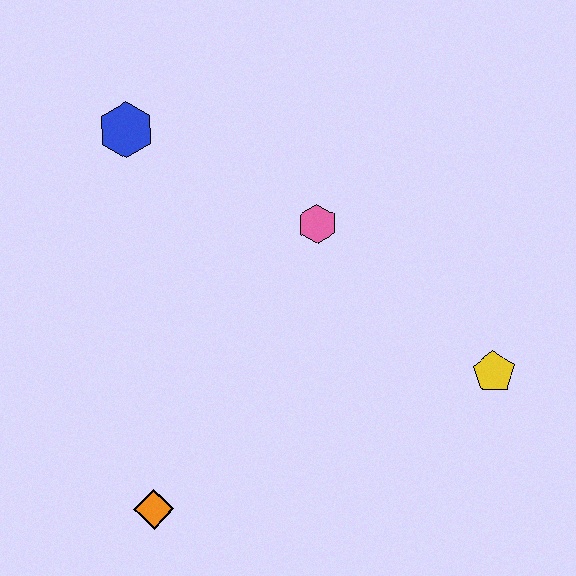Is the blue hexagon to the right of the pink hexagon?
No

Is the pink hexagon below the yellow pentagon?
No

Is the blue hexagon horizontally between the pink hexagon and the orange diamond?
No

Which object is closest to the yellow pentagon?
The pink hexagon is closest to the yellow pentagon.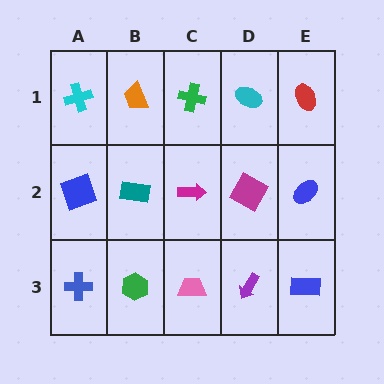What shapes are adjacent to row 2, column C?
A green cross (row 1, column C), a pink trapezoid (row 3, column C), a teal rectangle (row 2, column B), a magenta square (row 2, column D).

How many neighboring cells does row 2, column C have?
4.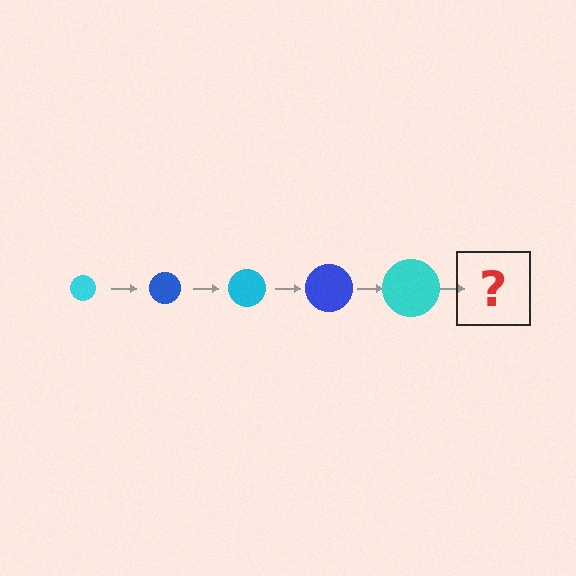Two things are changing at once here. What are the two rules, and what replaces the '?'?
The two rules are that the circle grows larger each step and the color cycles through cyan and blue. The '?' should be a blue circle, larger than the previous one.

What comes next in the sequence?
The next element should be a blue circle, larger than the previous one.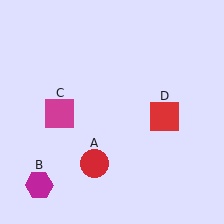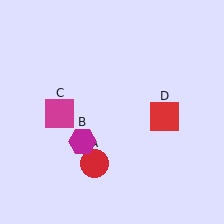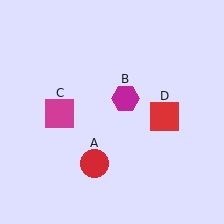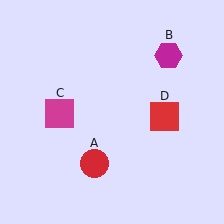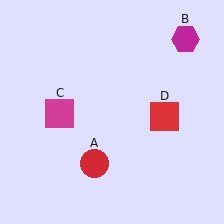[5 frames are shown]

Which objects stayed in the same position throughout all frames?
Red circle (object A) and magenta square (object C) and red square (object D) remained stationary.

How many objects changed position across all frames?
1 object changed position: magenta hexagon (object B).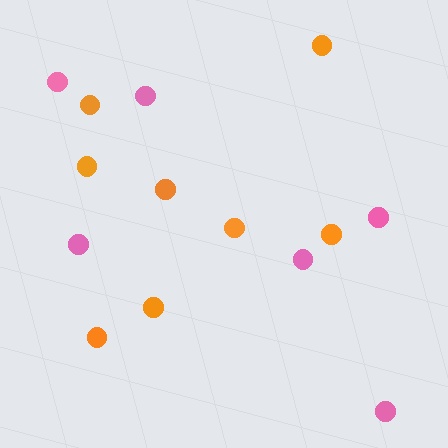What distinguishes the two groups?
There are 2 groups: one group of pink circles (6) and one group of orange circles (8).